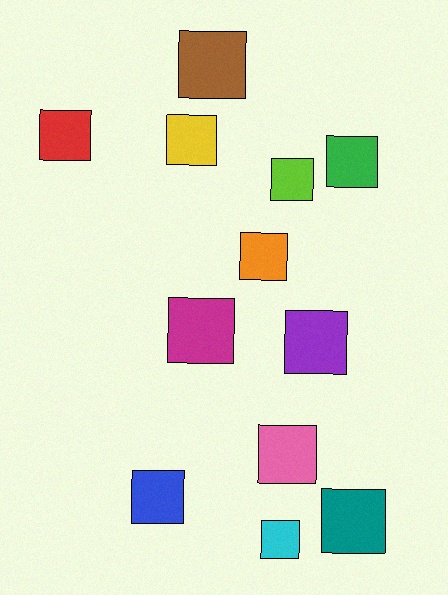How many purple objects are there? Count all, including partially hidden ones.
There is 1 purple object.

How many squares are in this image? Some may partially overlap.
There are 12 squares.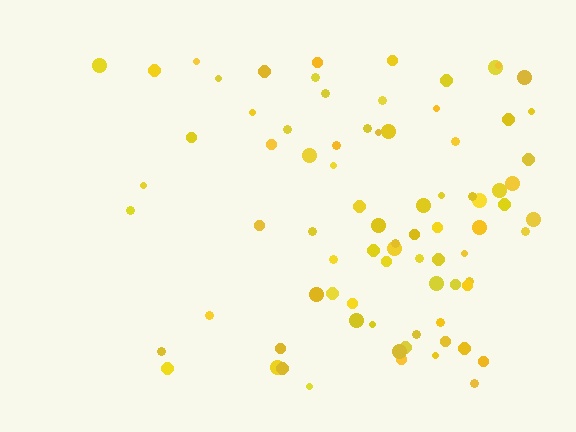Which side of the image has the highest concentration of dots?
The right.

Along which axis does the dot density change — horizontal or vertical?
Horizontal.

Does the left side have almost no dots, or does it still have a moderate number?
Still a moderate number, just noticeably fewer than the right.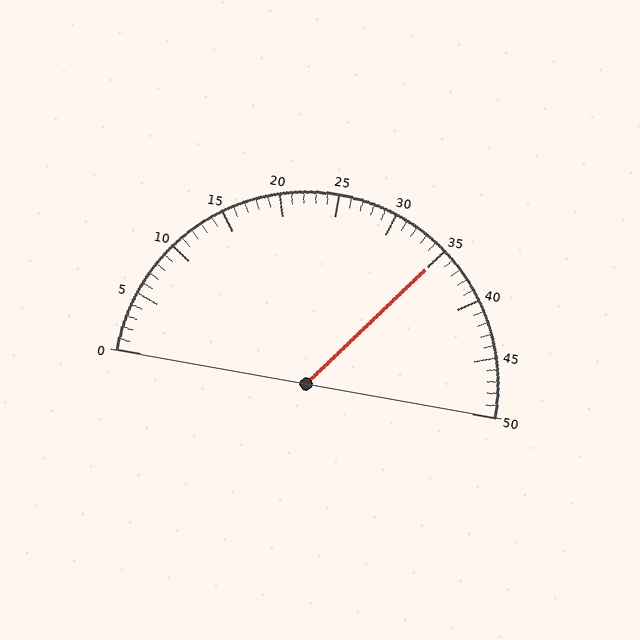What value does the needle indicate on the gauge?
The needle indicates approximately 35.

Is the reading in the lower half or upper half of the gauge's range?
The reading is in the upper half of the range (0 to 50).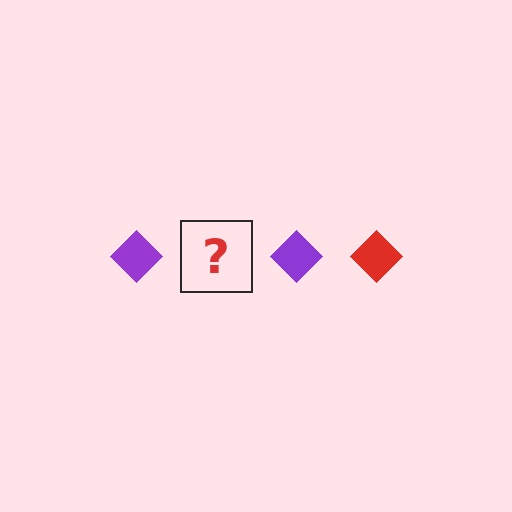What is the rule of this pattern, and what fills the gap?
The rule is that the pattern cycles through purple, red diamonds. The gap should be filled with a red diamond.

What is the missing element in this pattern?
The missing element is a red diamond.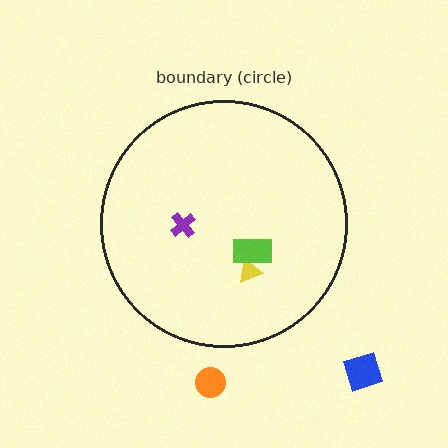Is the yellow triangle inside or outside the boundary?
Inside.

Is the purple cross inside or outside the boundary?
Inside.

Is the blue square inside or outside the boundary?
Outside.